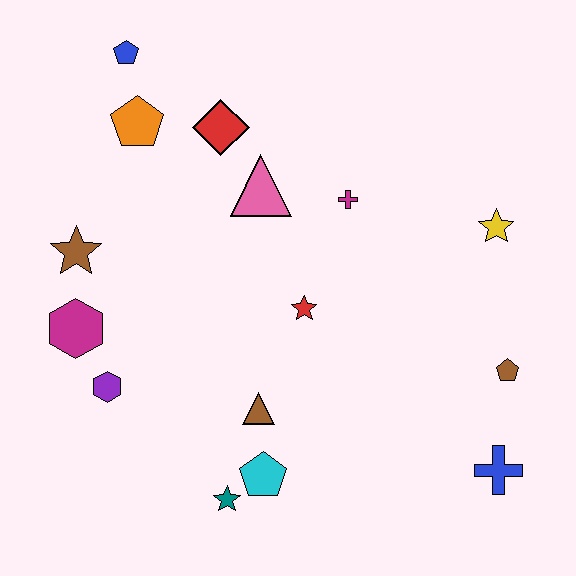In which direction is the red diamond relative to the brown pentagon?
The red diamond is to the left of the brown pentagon.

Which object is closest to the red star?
The brown triangle is closest to the red star.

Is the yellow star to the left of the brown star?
No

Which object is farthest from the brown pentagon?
The blue pentagon is farthest from the brown pentagon.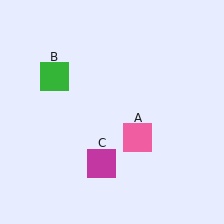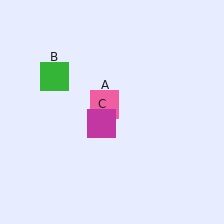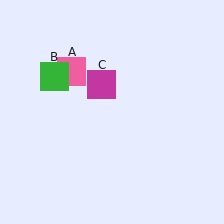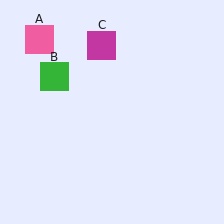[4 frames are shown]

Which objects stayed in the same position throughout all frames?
Green square (object B) remained stationary.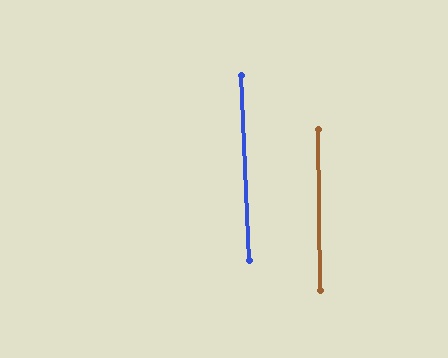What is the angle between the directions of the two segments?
Approximately 2 degrees.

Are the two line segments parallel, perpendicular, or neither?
Parallel — their directions differ by only 1.8°.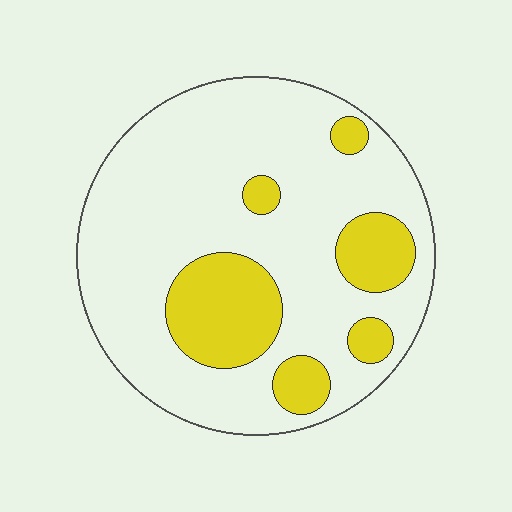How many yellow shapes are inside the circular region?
6.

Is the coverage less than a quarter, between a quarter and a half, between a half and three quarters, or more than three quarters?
Less than a quarter.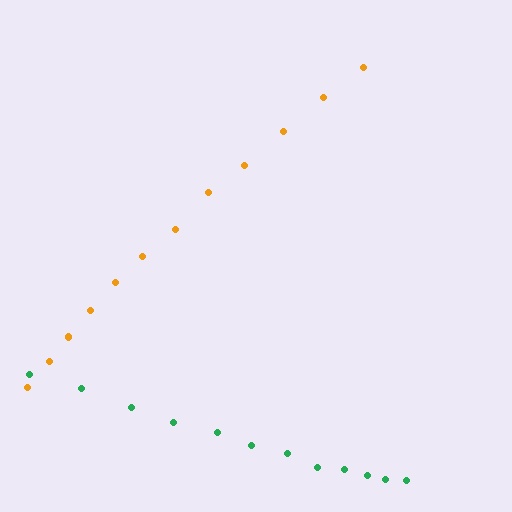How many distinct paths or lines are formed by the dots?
There are 2 distinct paths.